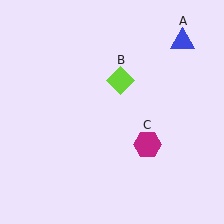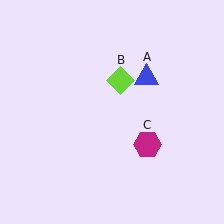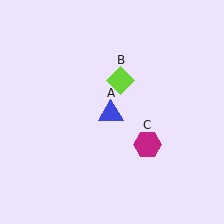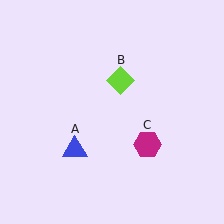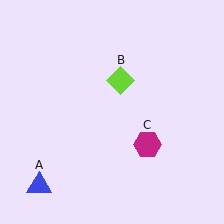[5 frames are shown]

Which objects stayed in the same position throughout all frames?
Lime diamond (object B) and magenta hexagon (object C) remained stationary.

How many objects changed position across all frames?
1 object changed position: blue triangle (object A).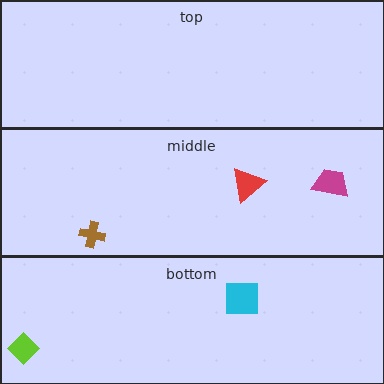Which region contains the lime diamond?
The bottom region.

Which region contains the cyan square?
The bottom region.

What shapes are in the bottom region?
The cyan square, the lime diamond.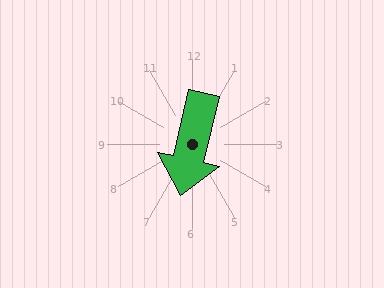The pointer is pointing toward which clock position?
Roughly 6 o'clock.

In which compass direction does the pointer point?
South.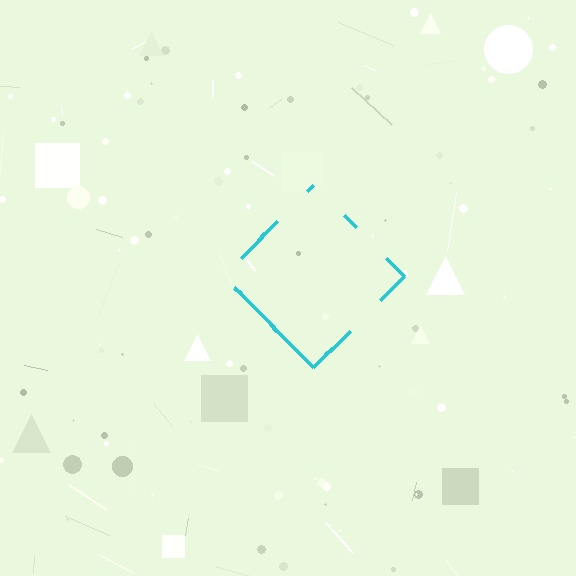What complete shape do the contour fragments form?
The contour fragments form a diamond.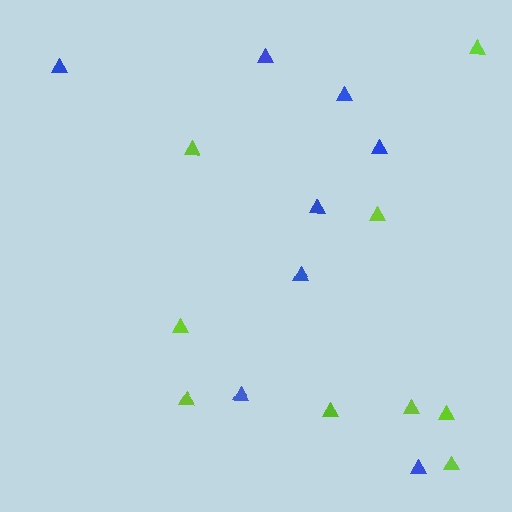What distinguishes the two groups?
There are 2 groups: one group of blue triangles (8) and one group of lime triangles (9).